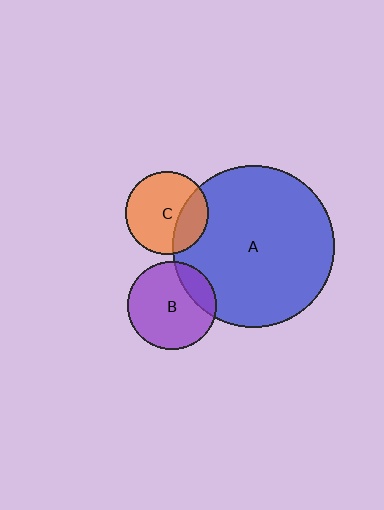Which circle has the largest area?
Circle A (blue).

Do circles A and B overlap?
Yes.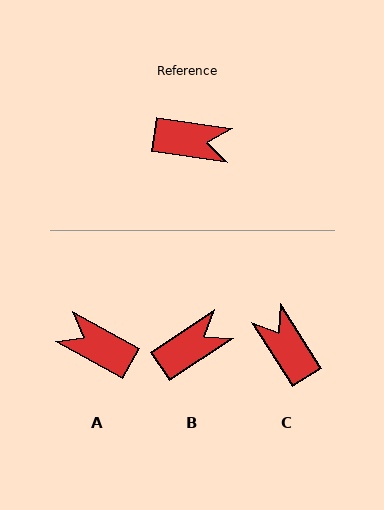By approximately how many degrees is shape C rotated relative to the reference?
Approximately 130 degrees counter-clockwise.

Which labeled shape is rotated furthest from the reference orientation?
A, about 159 degrees away.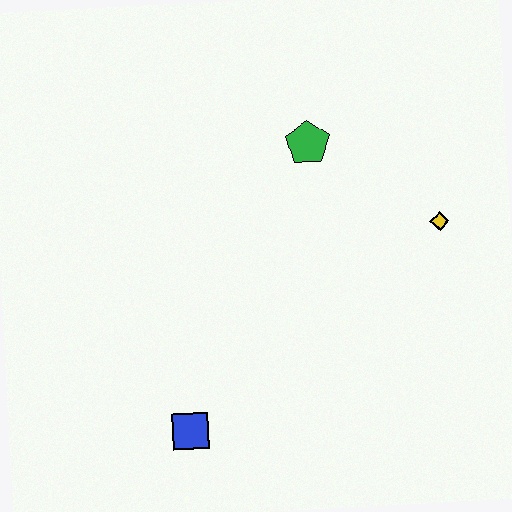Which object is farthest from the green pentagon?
The blue square is farthest from the green pentagon.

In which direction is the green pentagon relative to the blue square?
The green pentagon is above the blue square.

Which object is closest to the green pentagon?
The yellow diamond is closest to the green pentagon.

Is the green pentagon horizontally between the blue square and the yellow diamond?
Yes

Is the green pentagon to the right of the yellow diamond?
No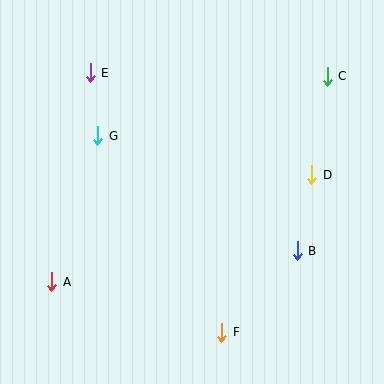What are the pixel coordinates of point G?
Point G is at (98, 136).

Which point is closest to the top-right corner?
Point C is closest to the top-right corner.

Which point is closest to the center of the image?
Point G at (98, 136) is closest to the center.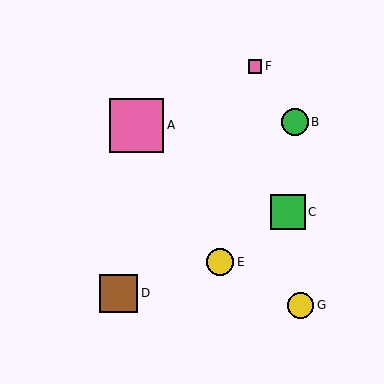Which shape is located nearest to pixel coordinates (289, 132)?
The green circle (labeled B) at (295, 122) is nearest to that location.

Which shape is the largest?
The pink square (labeled A) is the largest.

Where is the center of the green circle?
The center of the green circle is at (295, 122).